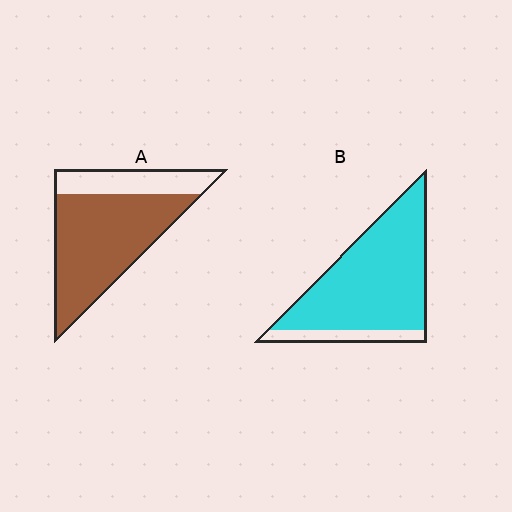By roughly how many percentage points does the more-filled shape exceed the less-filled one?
By roughly 10 percentage points (B over A).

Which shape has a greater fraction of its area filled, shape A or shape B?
Shape B.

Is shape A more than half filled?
Yes.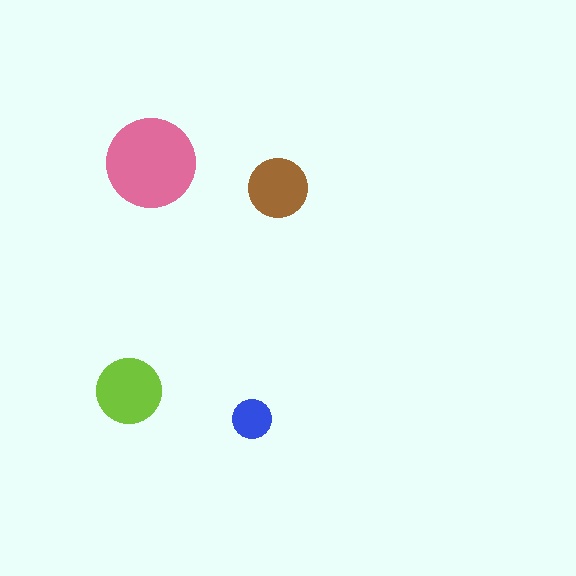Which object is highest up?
The pink circle is topmost.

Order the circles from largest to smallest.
the pink one, the lime one, the brown one, the blue one.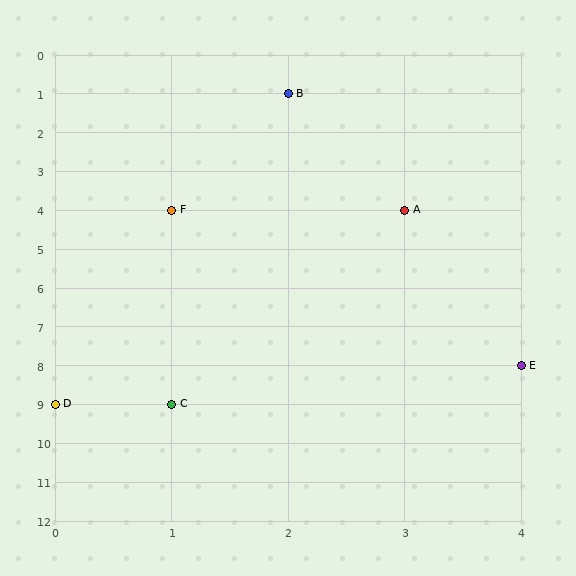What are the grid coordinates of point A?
Point A is at grid coordinates (3, 4).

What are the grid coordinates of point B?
Point B is at grid coordinates (2, 1).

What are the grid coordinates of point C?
Point C is at grid coordinates (1, 9).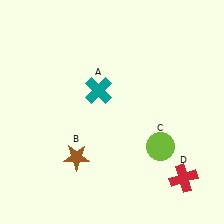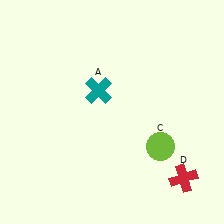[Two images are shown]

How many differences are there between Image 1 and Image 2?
There is 1 difference between the two images.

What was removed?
The brown star (B) was removed in Image 2.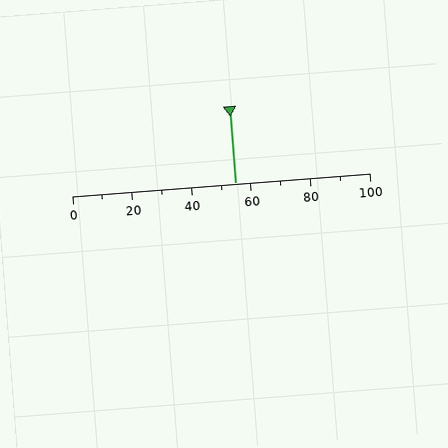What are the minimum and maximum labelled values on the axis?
The axis runs from 0 to 100.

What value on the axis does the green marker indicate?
The marker indicates approximately 55.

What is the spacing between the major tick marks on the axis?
The major ticks are spaced 20 apart.